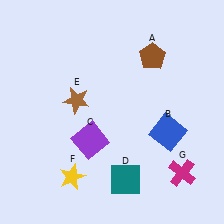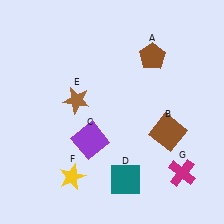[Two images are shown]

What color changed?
The square (B) changed from blue in Image 1 to brown in Image 2.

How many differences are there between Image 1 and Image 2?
There is 1 difference between the two images.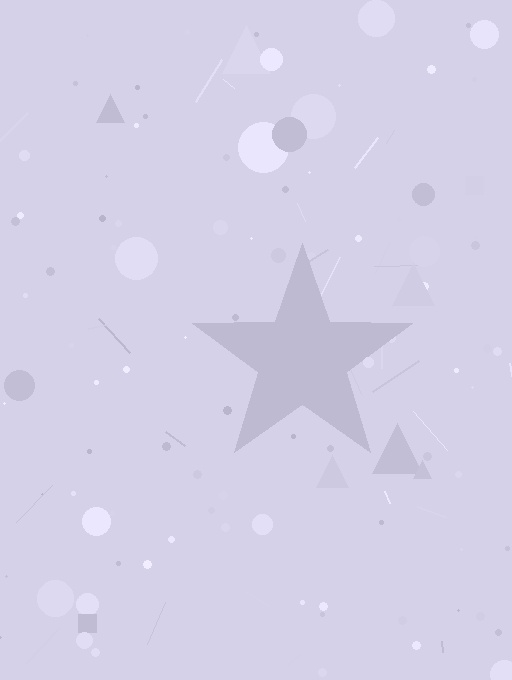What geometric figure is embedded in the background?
A star is embedded in the background.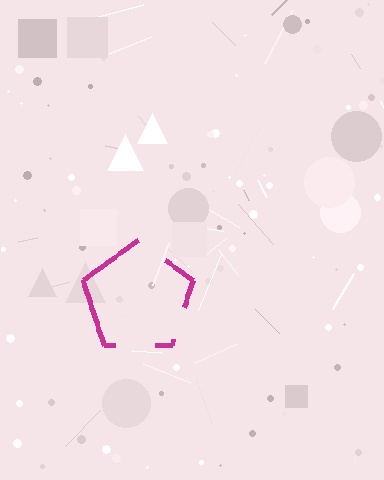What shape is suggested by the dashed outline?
The dashed outline suggests a pentagon.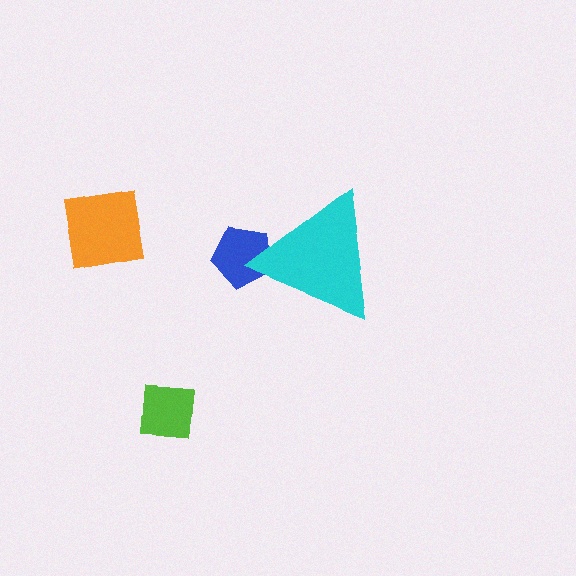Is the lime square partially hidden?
No, the lime square is fully visible.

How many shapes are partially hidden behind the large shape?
1 shape is partially hidden.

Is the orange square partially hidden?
No, the orange square is fully visible.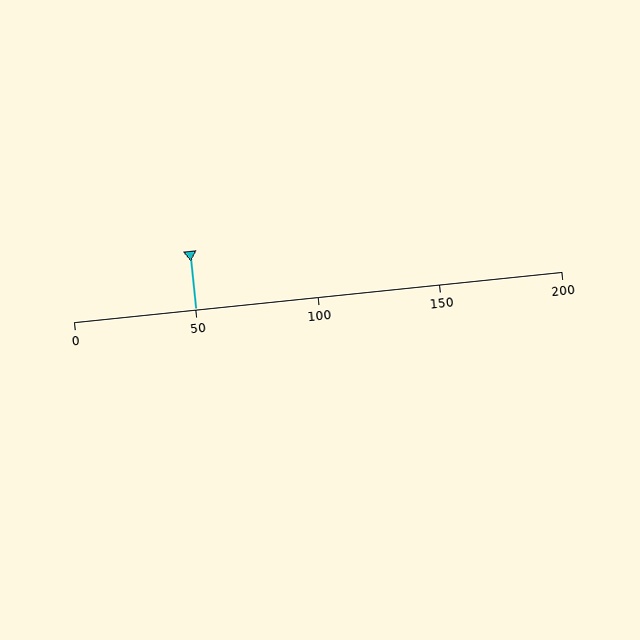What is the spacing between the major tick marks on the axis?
The major ticks are spaced 50 apart.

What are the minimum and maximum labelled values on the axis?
The axis runs from 0 to 200.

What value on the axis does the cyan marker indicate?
The marker indicates approximately 50.